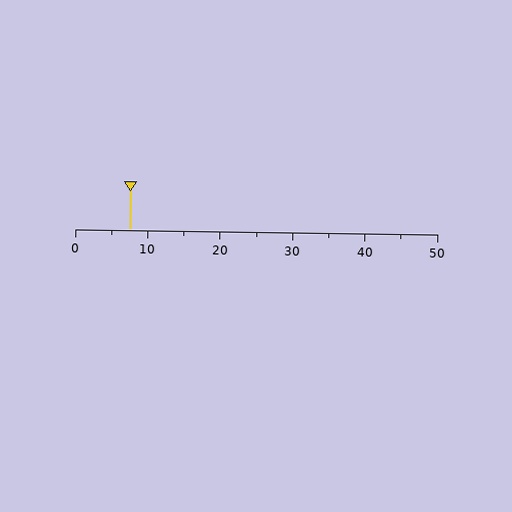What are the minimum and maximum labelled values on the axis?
The axis runs from 0 to 50.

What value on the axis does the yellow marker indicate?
The marker indicates approximately 7.5.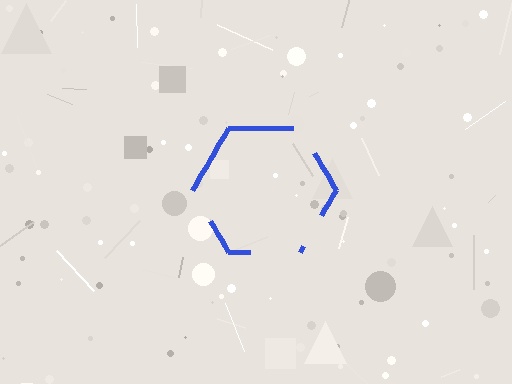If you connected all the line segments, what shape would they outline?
They would outline a hexagon.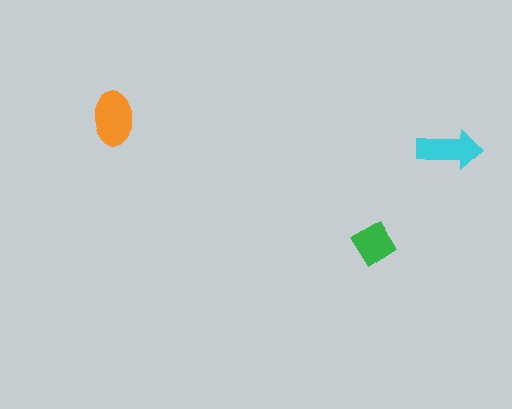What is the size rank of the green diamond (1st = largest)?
3rd.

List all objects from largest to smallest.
The orange ellipse, the cyan arrow, the green diamond.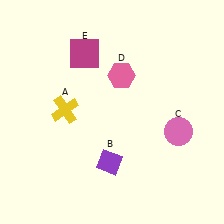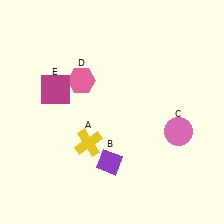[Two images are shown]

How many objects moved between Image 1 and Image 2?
3 objects moved between the two images.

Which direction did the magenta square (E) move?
The magenta square (E) moved down.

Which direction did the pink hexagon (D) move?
The pink hexagon (D) moved left.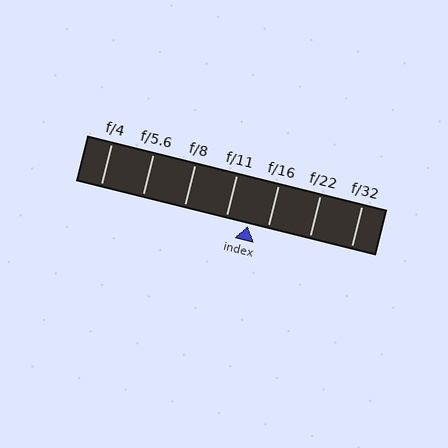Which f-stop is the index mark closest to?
The index mark is closest to f/16.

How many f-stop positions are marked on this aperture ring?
There are 7 f-stop positions marked.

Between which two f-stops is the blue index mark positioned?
The index mark is between f/11 and f/16.